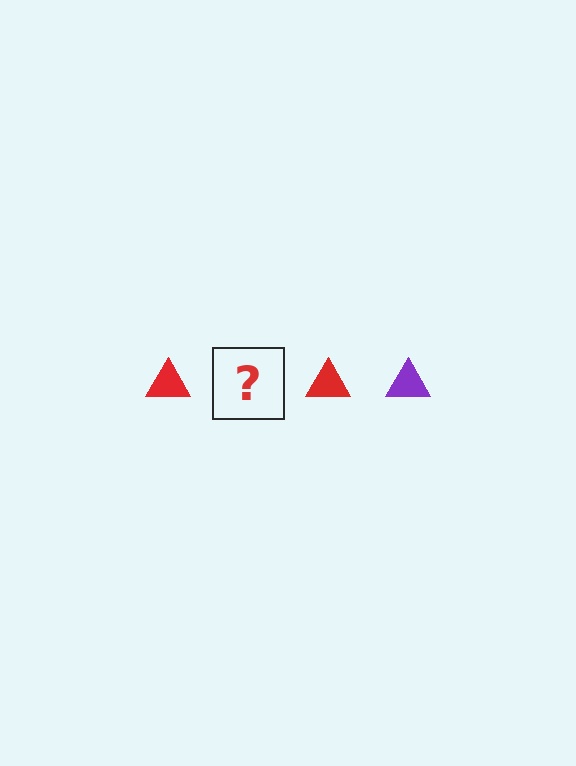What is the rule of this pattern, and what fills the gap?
The rule is that the pattern cycles through red, purple triangles. The gap should be filled with a purple triangle.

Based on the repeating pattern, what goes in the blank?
The blank should be a purple triangle.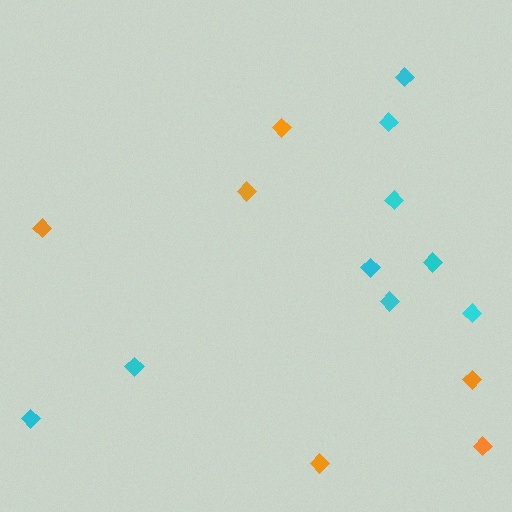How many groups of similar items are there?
There are 2 groups: one group of cyan diamonds (9) and one group of orange diamonds (6).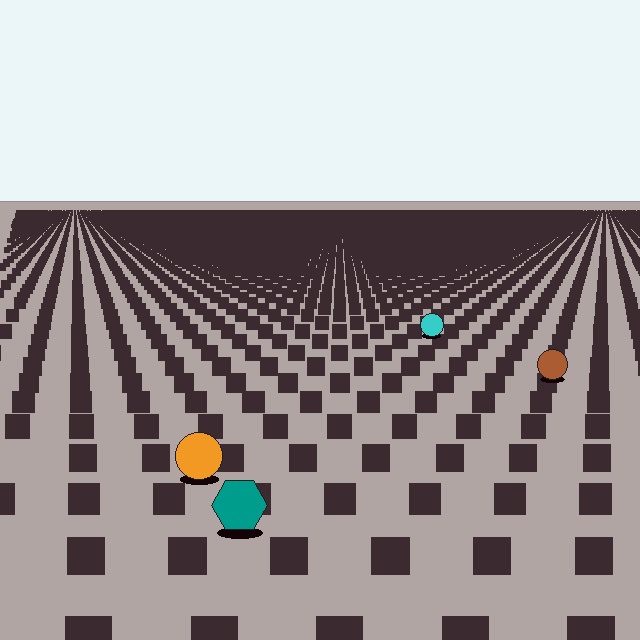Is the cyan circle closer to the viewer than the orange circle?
No. The orange circle is closer — you can tell from the texture gradient: the ground texture is coarser near it.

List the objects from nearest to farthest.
From nearest to farthest: the teal hexagon, the orange circle, the brown circle, the cyan circle.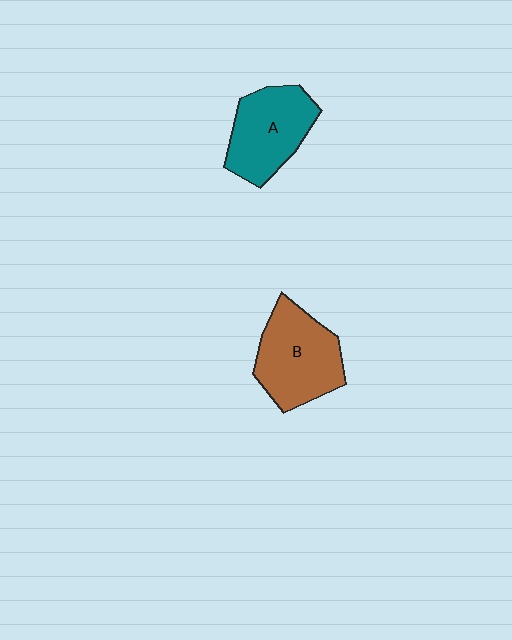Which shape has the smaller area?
Shape A (teal).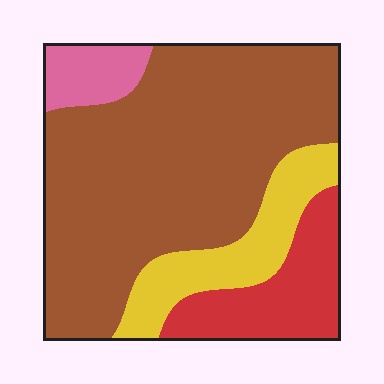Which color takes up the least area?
Pink, at roughly 5%.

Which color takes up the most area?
Brown, at roughly 60%.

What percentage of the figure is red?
Red takes up about one sixth (1/6) of the figure.